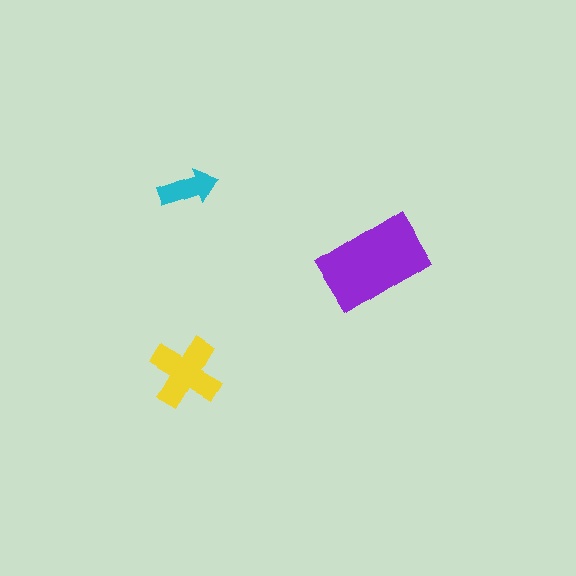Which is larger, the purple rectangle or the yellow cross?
The purple rectangle.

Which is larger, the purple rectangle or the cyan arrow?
The purple rectangle.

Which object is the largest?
The purple rectangle.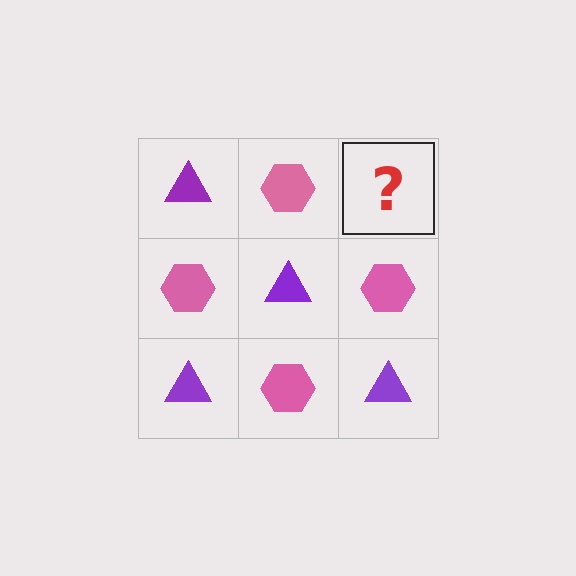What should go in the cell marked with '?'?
The missing cell should contain a purple triangle.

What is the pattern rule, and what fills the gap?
The rule is that it alternates purple triangle and pink hexagon in a checkerboard pattern. The gap should be filled with a purple triangle.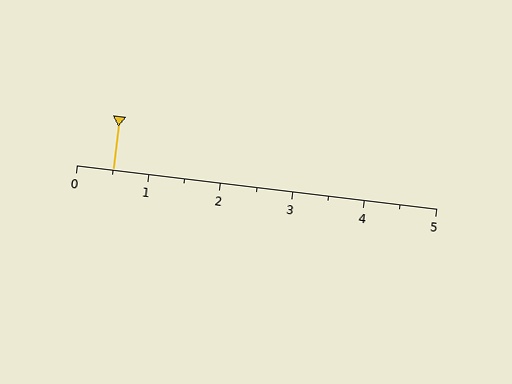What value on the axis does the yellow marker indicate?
The marker indicates approximately 0.5.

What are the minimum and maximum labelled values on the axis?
The axis runs from 0 to 5.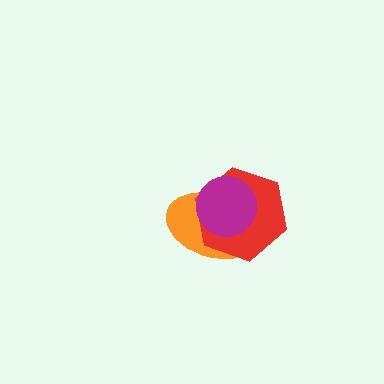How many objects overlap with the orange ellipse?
2 objects overlap with the orange ellipse.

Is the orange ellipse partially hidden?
Yes, it is partially covered by another shape.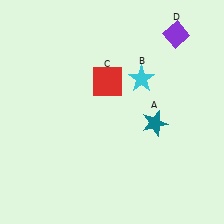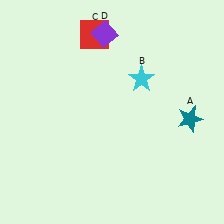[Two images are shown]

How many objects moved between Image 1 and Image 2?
3 objects moved between the two images.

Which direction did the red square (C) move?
The red square (C) moved up.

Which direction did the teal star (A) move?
The teal star (A) moved right.